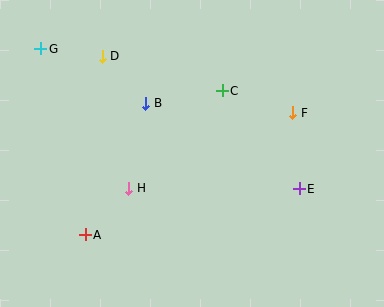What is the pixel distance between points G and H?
The distance between G and H is 165 pixels.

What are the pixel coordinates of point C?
Point C is at (222, 91).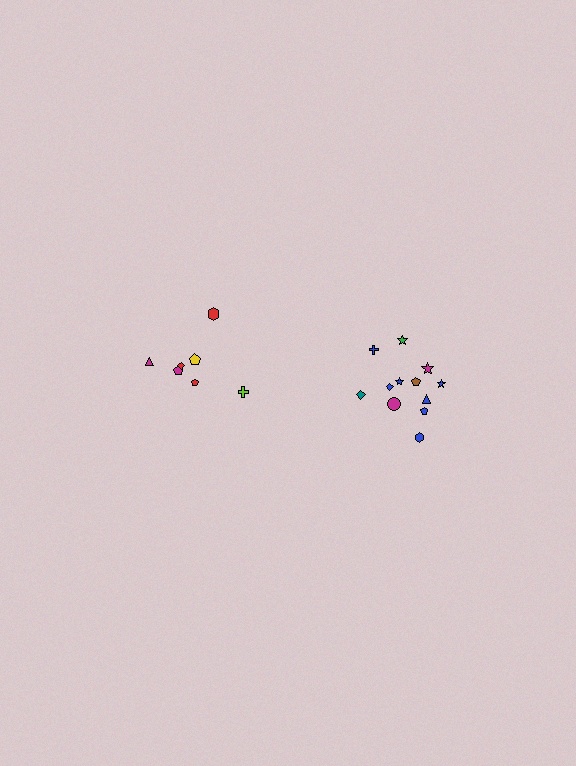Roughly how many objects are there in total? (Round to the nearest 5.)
Roughly 20 objects in total.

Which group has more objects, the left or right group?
The right group.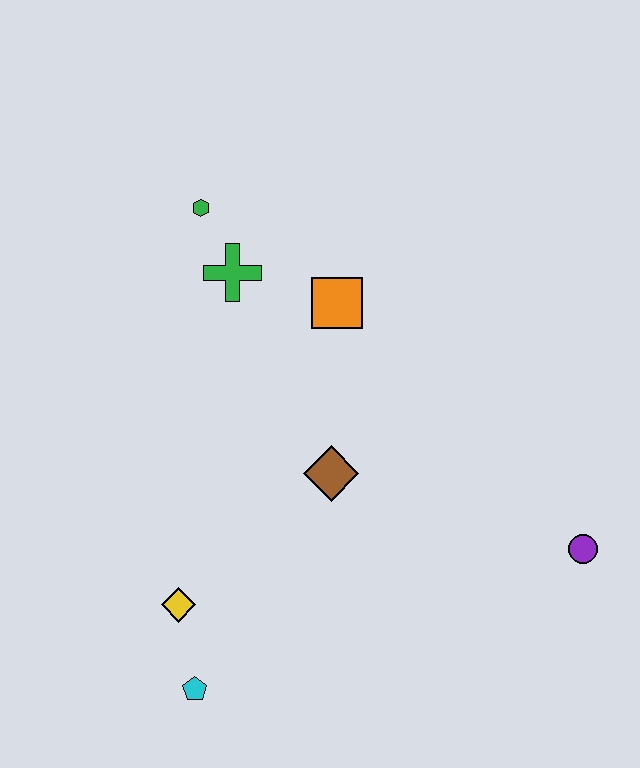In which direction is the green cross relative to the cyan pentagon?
The green cross is above the cyan pentagon.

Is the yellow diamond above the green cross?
No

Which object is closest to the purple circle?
The brown diamond is closest to the purple circle.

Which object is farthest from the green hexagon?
The purple circle is farthest from the green hexagon.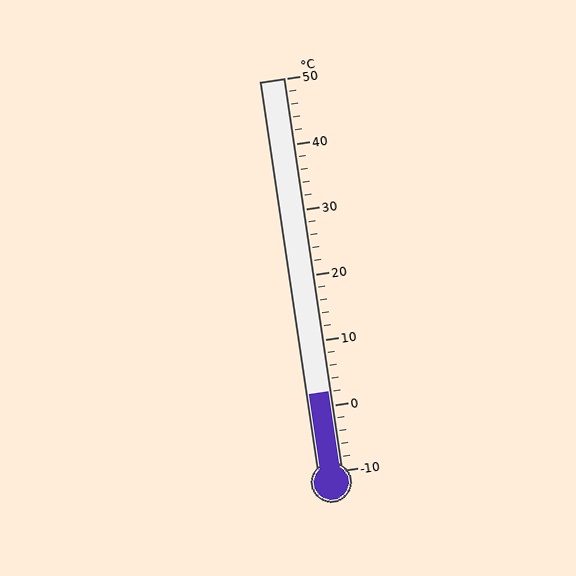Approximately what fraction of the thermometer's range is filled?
The thermometer is filled to approximately 20% of its range.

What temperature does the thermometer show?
The thermometer shows approximately 2°C.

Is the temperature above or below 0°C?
The temperature is above 0°C.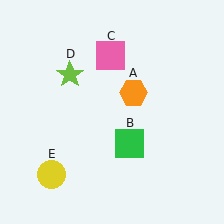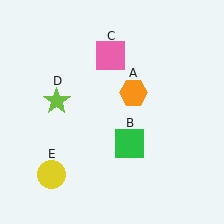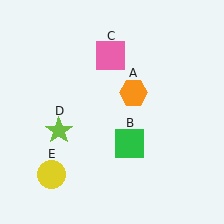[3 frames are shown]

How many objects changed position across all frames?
1 object changed position: lime star (object D).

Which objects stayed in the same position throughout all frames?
Orange hexagon (object A) and green square (object B) and pink square (object C) and yellow circle (object E) remained stationary.